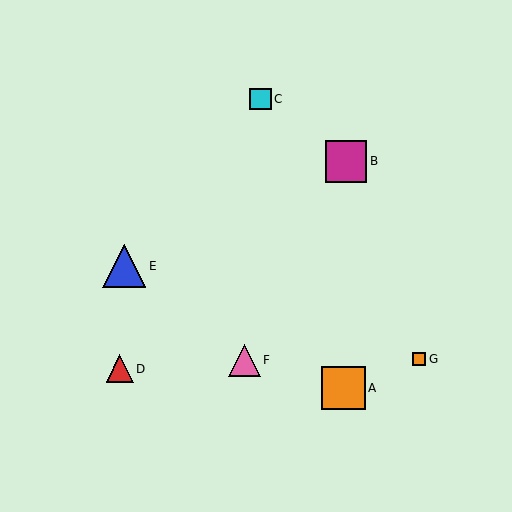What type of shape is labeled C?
Shape C is a cyan square.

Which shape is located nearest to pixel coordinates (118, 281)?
The blue triangle (labeled E) at (124, 266) is nearest to that location.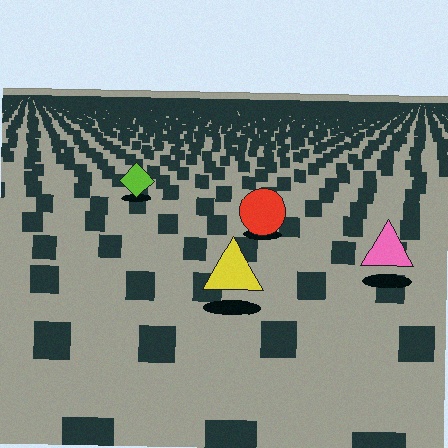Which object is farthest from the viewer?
The lime diamond is farthest from the viewer. It appears smaller and the ground texture around it is denser.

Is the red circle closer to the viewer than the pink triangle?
No. The pink triangle is closer — you can tell from the texture gradient: the ground texture is coarser near it.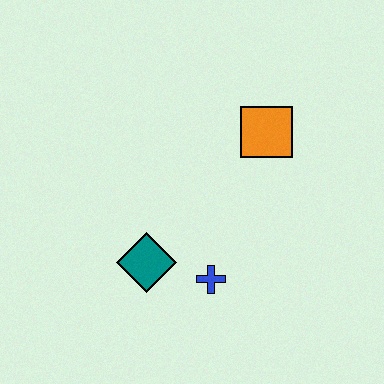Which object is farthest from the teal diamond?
The orange square is farthest from the teal diamond.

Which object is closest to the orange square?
The blue cross is closest to the orange square.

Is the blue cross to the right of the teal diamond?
Yes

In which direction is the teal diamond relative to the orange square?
The teal diamond is below the orange square.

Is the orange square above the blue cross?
Yes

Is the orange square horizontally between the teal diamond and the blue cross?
No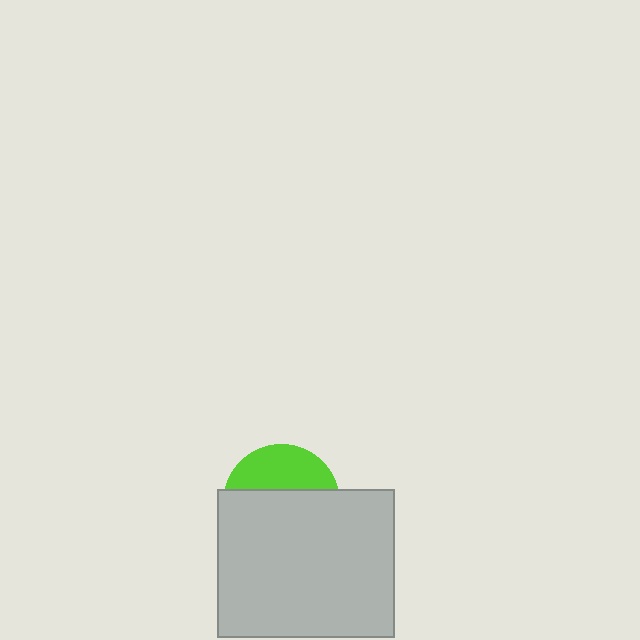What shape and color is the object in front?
The object in front is a light gray rectangle.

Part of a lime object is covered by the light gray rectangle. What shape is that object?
It is a circle.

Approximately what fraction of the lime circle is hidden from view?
Roughly 64% of the lime circle is hidden behind the light gray rectangle.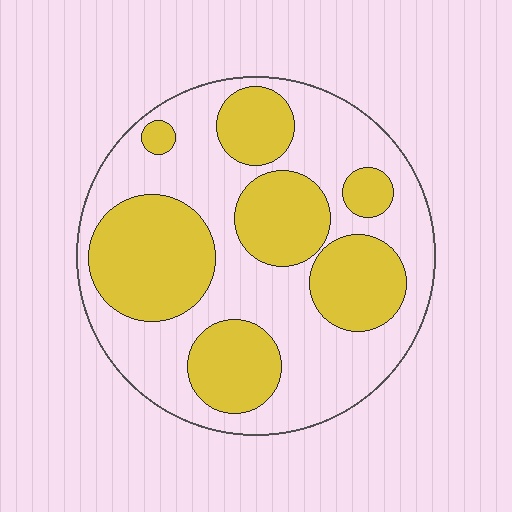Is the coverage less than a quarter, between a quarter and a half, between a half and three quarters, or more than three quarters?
Between a quarter and a half.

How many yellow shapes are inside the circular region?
7.